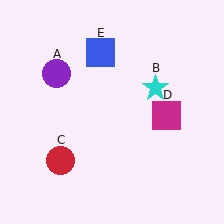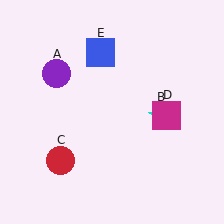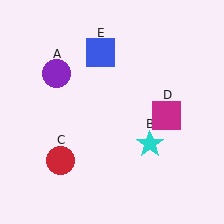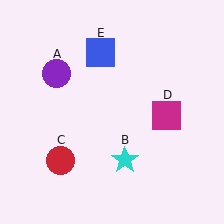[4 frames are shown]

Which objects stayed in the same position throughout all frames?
Purple circle (object A) and red circle (object C) and magenta square (object D) and blue square (object E) remained stationary.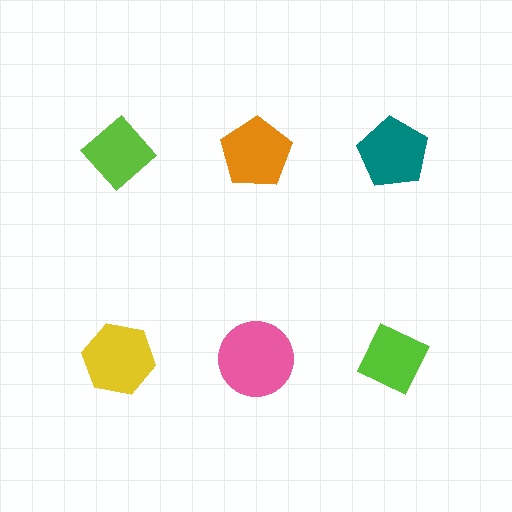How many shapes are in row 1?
3 shapes.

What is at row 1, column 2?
An orange pentagon.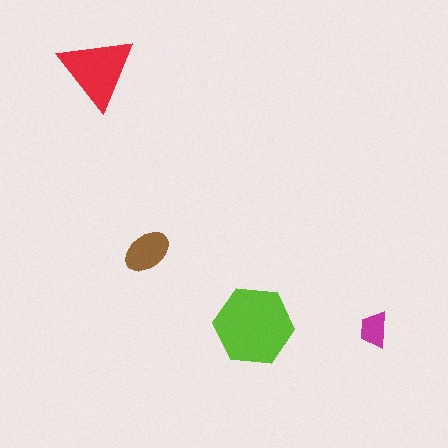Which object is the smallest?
The magenta trapezoid.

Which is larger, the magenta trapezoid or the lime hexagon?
The lime hexagon.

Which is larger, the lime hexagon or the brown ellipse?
The lime hexagon.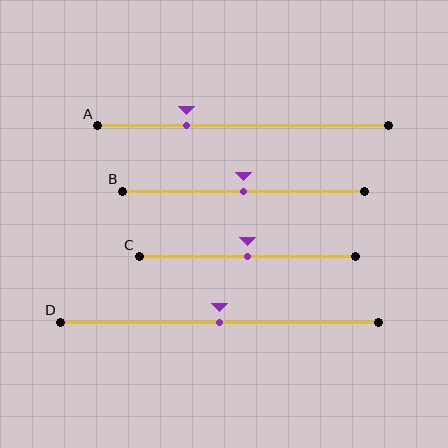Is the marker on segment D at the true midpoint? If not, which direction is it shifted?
Yes, the marker on segment D is at the true midpoint.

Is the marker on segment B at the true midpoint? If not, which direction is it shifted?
Yes, the marker on segment B is at the true midpoint.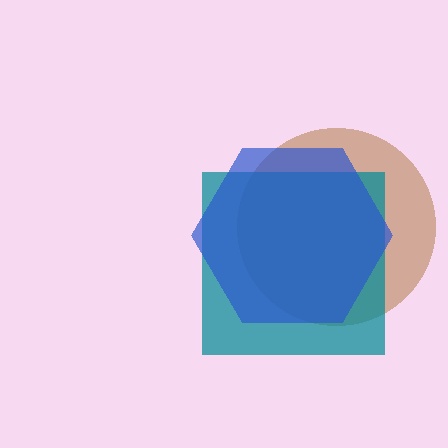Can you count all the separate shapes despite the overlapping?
Yes, there are 3 separate shapes.